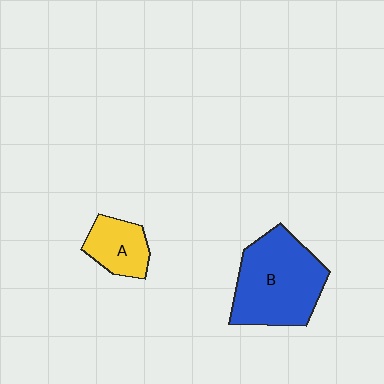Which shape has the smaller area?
Shape A (yellow).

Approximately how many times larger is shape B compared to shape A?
Approximately 2.3 times.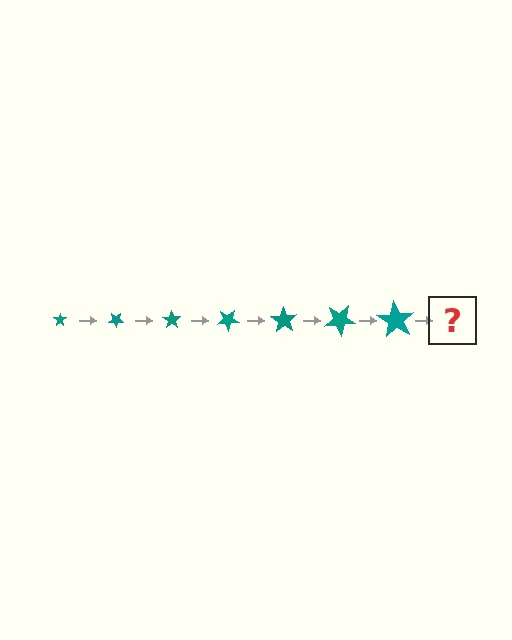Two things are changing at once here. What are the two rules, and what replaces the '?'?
The two rules are that the star grows larger each step and it rotates 35 degrees each step. The '?' should be a star, larger than the previous one and rotated 245 degrees from the start.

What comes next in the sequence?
The next element should be a star, larger than the previous one and rotated 245 degrees from the start.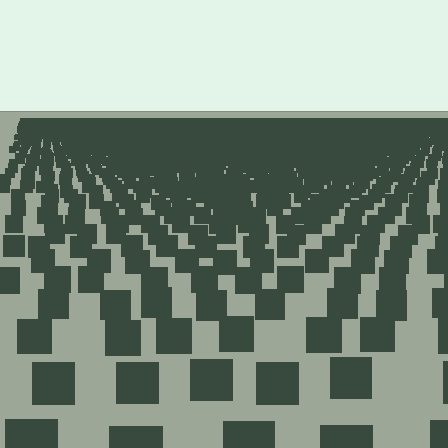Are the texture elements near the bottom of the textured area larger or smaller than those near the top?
Larger. Near the bottom, elements are closer to the viewer and appear at a bigger on-screen size.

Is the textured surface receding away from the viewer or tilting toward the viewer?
The surface is receding away from the viewer. Texture elements get smaller and denser toward the top.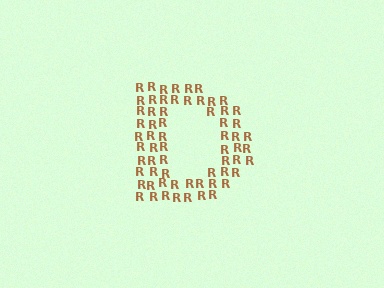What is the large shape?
The large shape is the letter D.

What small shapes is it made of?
It is made of small letter R's.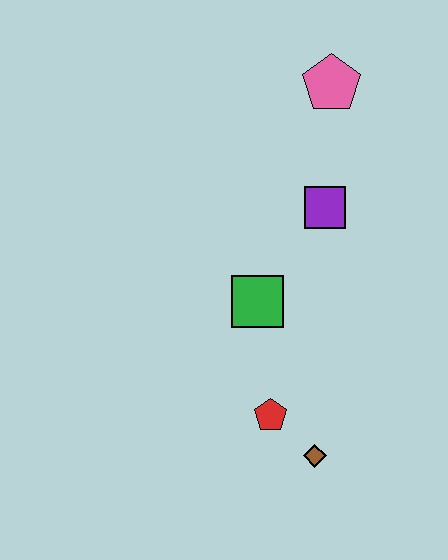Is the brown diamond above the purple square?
No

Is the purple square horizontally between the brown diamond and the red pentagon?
No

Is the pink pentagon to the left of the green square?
No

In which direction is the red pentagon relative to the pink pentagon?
The red pentagon is below the pink pentagon.